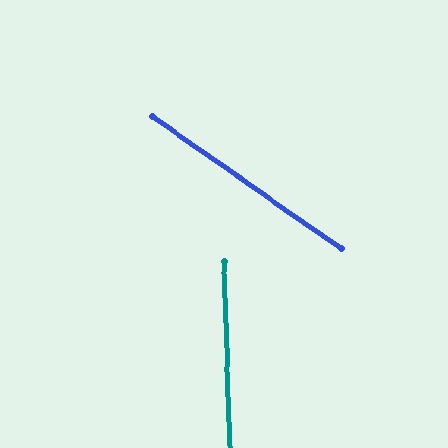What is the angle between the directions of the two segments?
Approximately 53 degrees.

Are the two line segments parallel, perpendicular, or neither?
Neither parallel nor perpendicular — they differ by about 53°.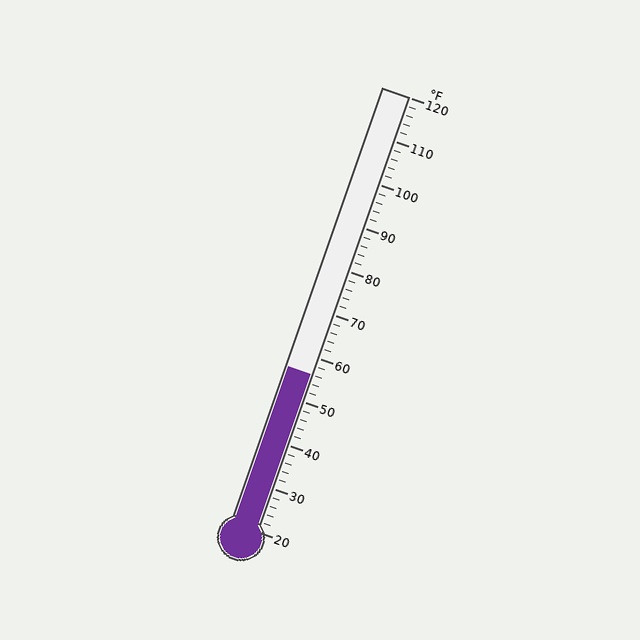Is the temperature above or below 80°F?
The temperature is below 80°F.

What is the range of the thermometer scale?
The thermometer scale ranges from 20°F to 120°F.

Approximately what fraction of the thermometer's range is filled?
The thermometer is filled to approximately 35% of its range.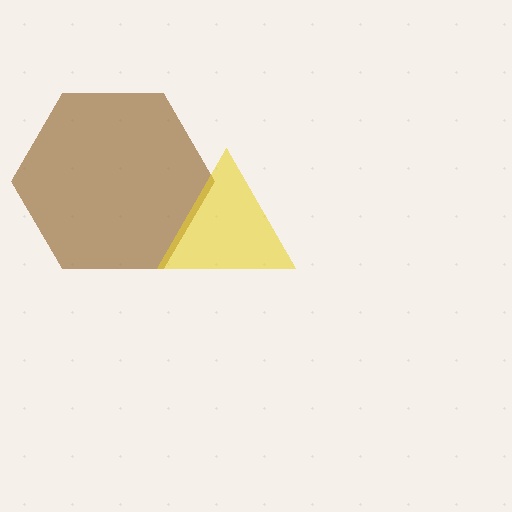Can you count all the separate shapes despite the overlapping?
Yes, there are 2 separate shapes.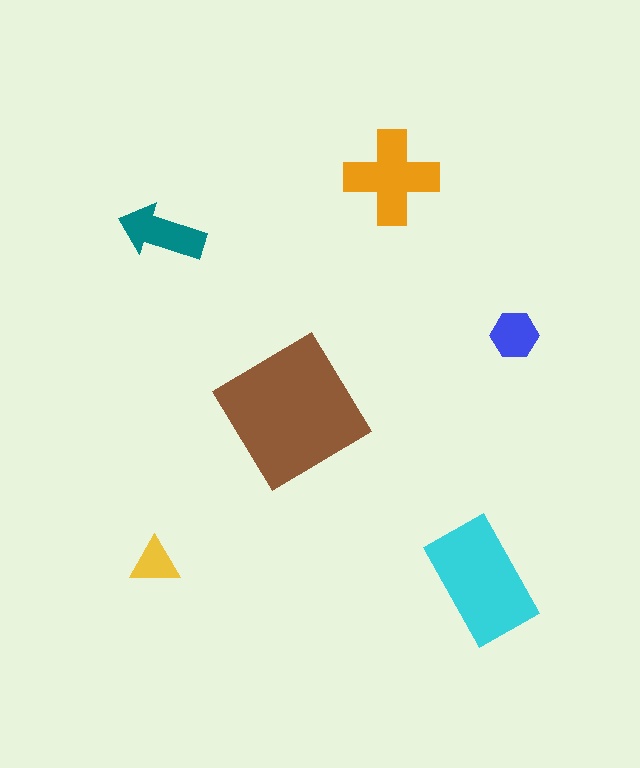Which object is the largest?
The brown diamond.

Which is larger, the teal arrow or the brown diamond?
The brown diamond.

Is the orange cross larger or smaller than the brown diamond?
Smaller.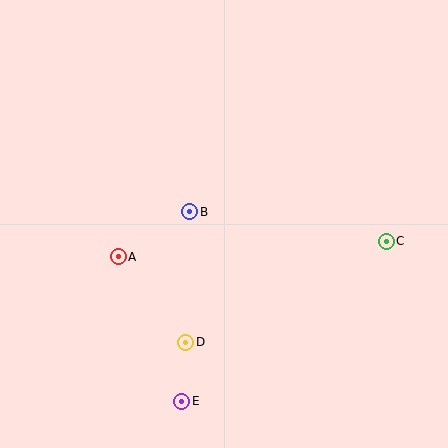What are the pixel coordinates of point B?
Point B is at (190, 212).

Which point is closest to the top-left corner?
Point A is closest to the top-left corner.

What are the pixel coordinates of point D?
Point D is at (186, 342).